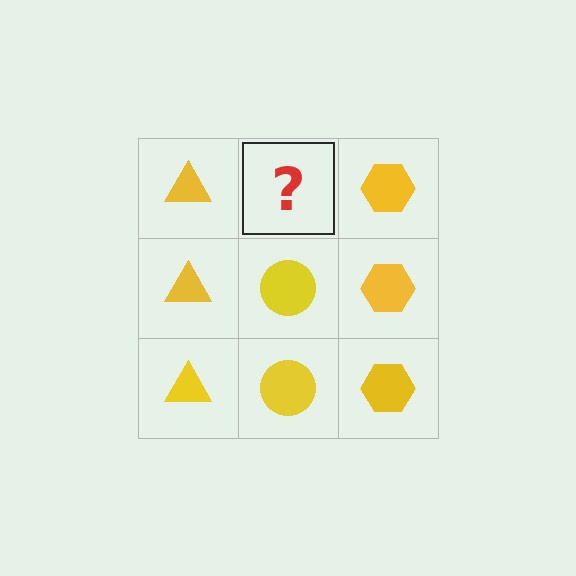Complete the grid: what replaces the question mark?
The question mark should be replaced with a yellow circle.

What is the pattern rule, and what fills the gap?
The rule is that each column has a consistent shape. The gap should be filled with a yellow circle.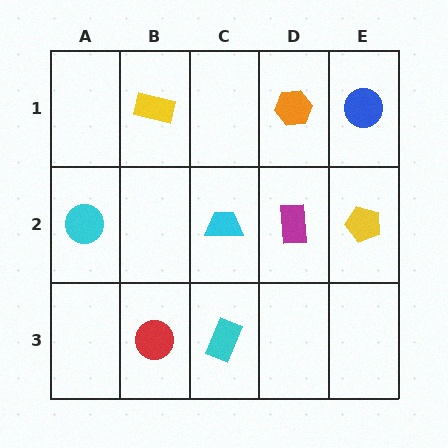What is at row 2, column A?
A cyan circle.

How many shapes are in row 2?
4 shapes.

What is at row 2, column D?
A magenta rectangle.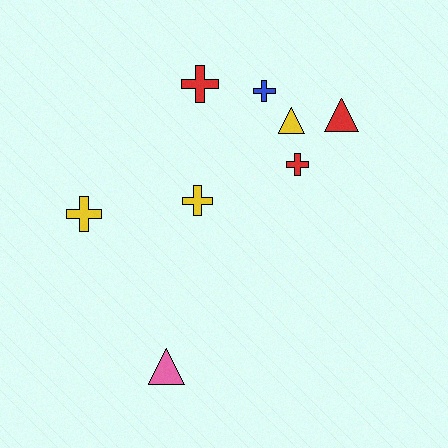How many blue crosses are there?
There is 1 blue cross.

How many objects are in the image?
There are 8 objects.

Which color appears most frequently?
Yellow, with 3 objects.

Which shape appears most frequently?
Cross, with 5 objects.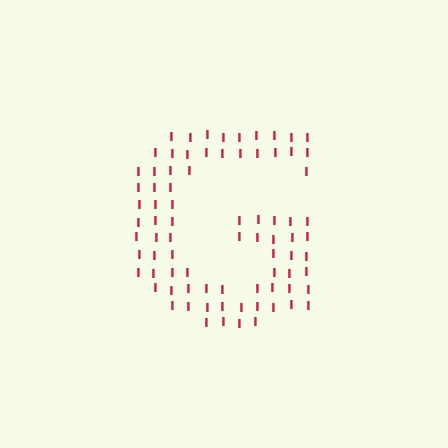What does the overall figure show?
The overall figure shows the letter G.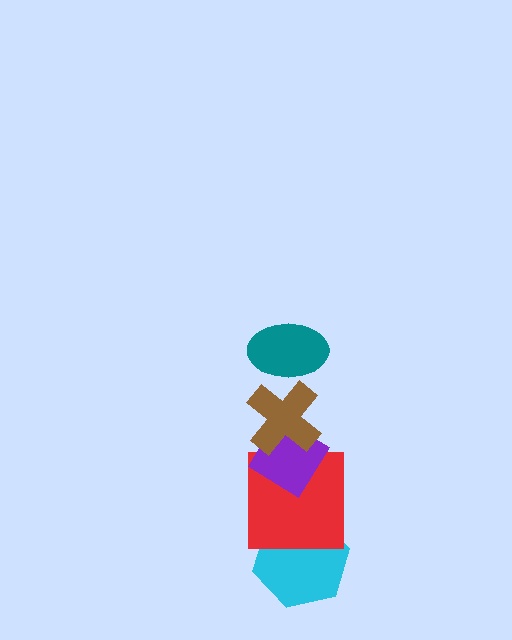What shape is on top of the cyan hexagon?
The red square is on top of the cyan hexagon.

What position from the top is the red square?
The red square is 4th from the top.